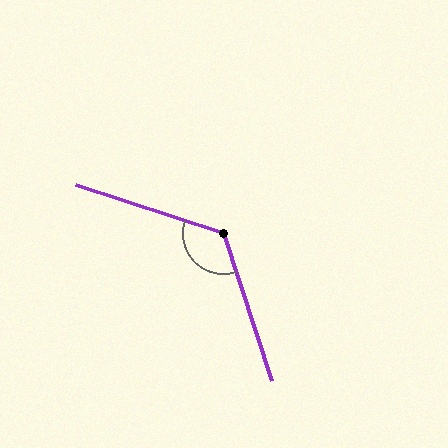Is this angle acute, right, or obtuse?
It is obtuse.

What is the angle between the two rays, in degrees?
Approximately 127 degrees.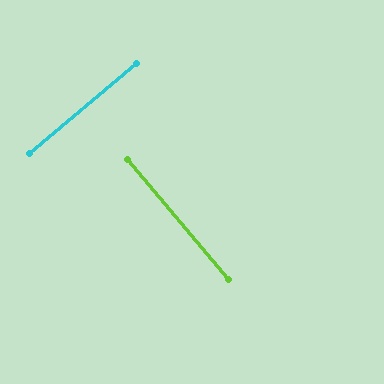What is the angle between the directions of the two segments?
Approximately 90 degrees.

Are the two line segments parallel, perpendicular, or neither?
Perpendicular — they meet at approximately 90°.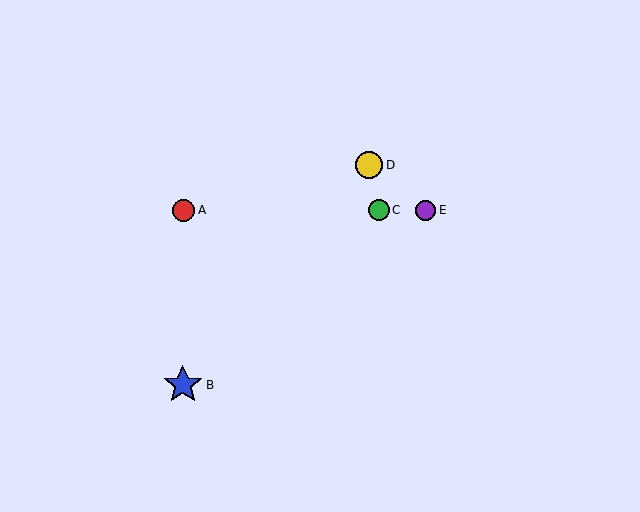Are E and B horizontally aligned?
No, E is at y≈210 and B is at y≈385.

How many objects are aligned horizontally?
3 objects (A, C, E) are aligned horizontally.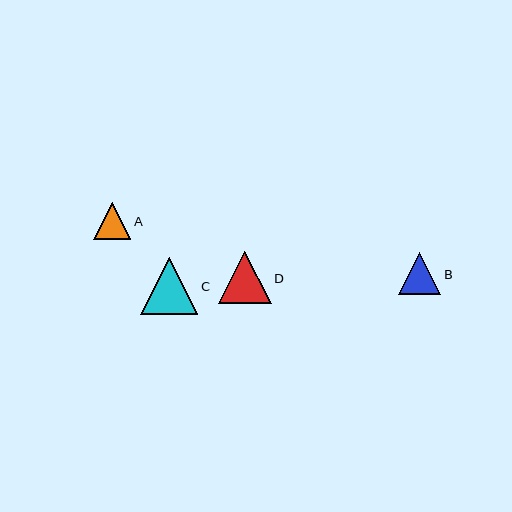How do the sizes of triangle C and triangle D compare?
Triangle C and triangle D are approximately the same size.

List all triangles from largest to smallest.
From largest to smallest: C, D, B, A.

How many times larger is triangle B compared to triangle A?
Triangle B is approximately 1.1 times the size of triangle A.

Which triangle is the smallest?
Triangle A is the smallest with a size of approximately 37 pixels.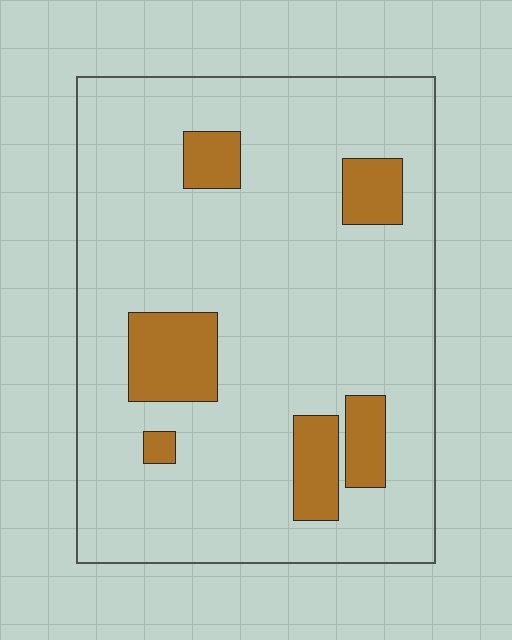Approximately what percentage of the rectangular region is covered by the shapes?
Approximately 15%.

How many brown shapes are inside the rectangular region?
6.